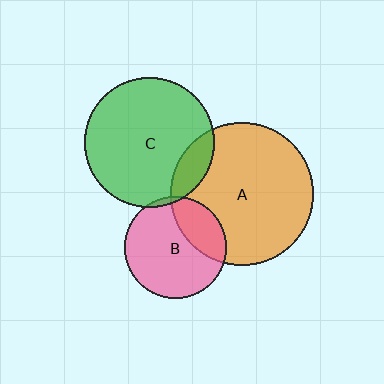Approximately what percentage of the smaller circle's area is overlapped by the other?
Approximately 15%.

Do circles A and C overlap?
Yes.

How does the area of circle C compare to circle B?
Approximately 1.7 times.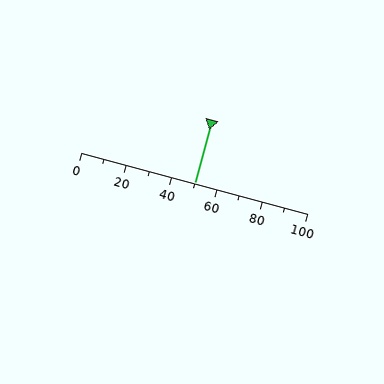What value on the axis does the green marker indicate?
The marker indicates approximately 50.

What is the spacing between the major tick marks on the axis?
The major ticks are spaced 20 apart.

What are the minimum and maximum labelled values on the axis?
The axis runs from 0 to 100.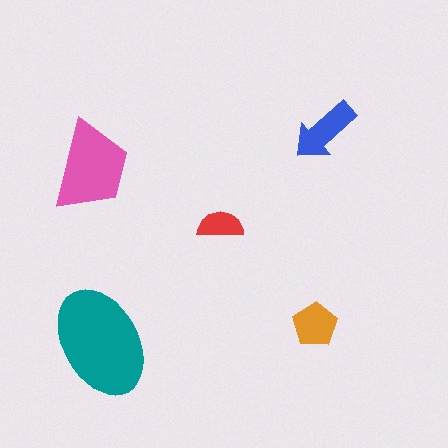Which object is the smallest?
The red semicircle.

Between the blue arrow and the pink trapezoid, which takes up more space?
The pink trapezoid.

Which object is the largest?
The teal ellipse.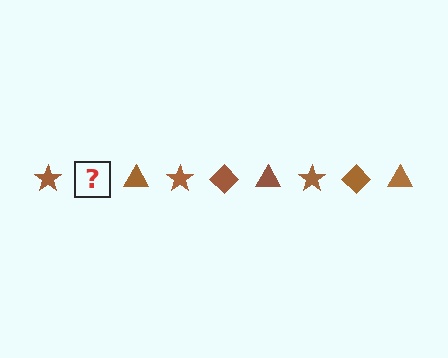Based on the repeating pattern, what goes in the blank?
The blank should be a brown diamond.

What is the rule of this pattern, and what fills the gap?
The rule is that the pattern cycles through star, diamond, triangle shapes in brown. The gap should be filled with a brown diamond.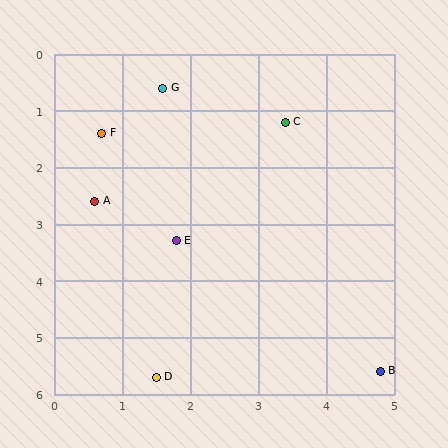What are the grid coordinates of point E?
Point E is at approximately (1.8, 3.3).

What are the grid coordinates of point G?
Point G is at approximately (1.6, 0.6).